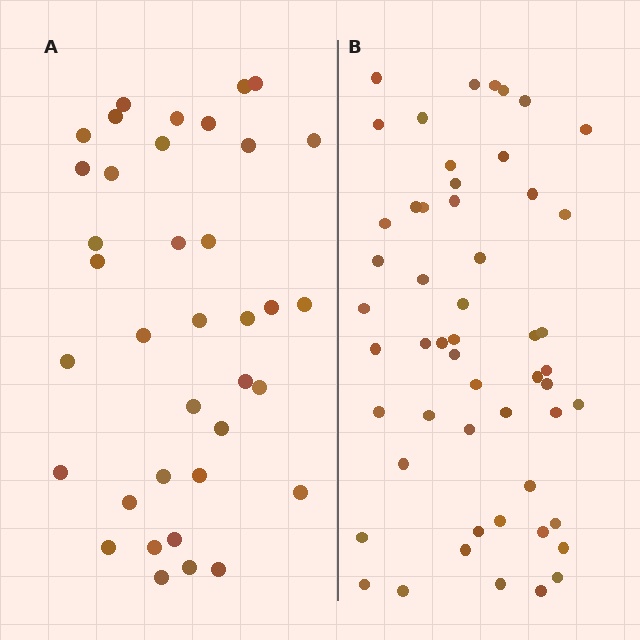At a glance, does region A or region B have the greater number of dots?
Region B (the right region) has more dots.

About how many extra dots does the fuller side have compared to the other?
Region B has approximately 15 more dots than region A.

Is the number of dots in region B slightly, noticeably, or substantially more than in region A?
Region B has noticeably more, but not dramatically so. The ratio is roughly 1.4 to 1.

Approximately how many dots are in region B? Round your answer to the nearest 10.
About 50 dots. (The exact count is 53, which rounds to 50.)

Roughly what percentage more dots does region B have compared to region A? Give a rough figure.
About 45% more.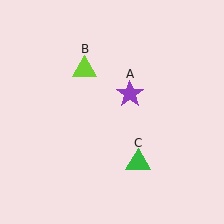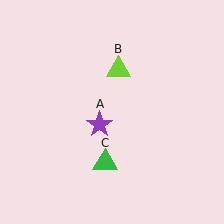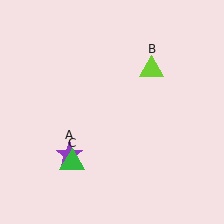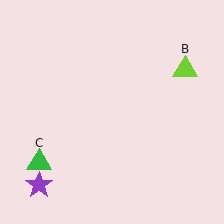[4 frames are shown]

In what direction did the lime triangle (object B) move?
The lime triangle (object B) moved right.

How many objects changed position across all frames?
3 objects changed position: purple star (object A), lime triangle (object B), green triangle (object C).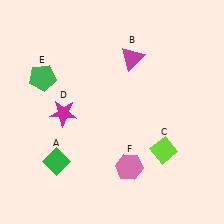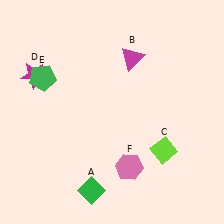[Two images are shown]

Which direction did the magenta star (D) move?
The magenta star (D) moved up.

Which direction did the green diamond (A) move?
The green diamond (A) moved right.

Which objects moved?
The objects that moved are: the green diamond (A), the magenta star (D).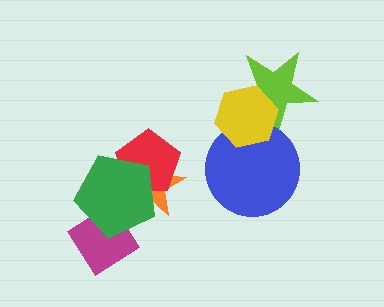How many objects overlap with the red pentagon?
2 objects overlap with the red pentagon.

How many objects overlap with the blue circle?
2 objects overlap with the blue circle.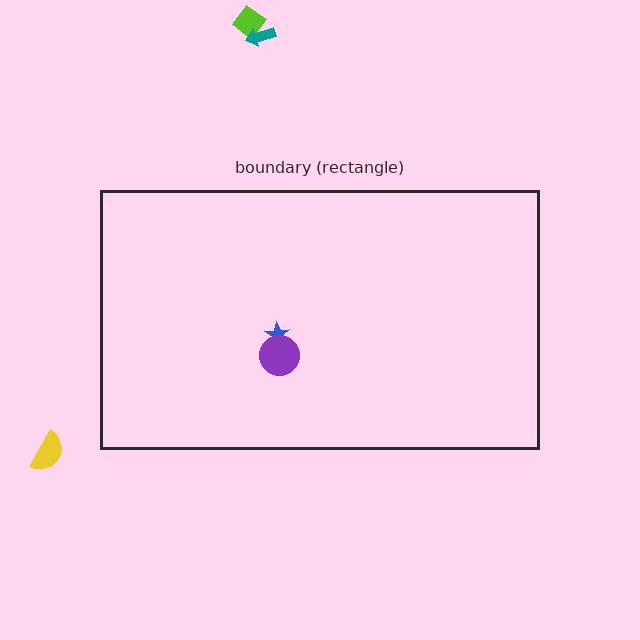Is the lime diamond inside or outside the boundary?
Outside.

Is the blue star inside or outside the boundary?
Inside.